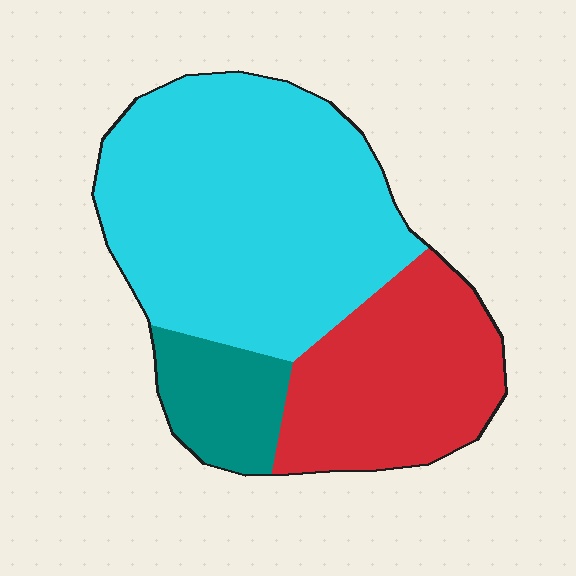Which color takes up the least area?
Teal, at roughly 15%.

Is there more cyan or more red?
Cyan.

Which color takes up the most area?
Cyan, at roughly 55%.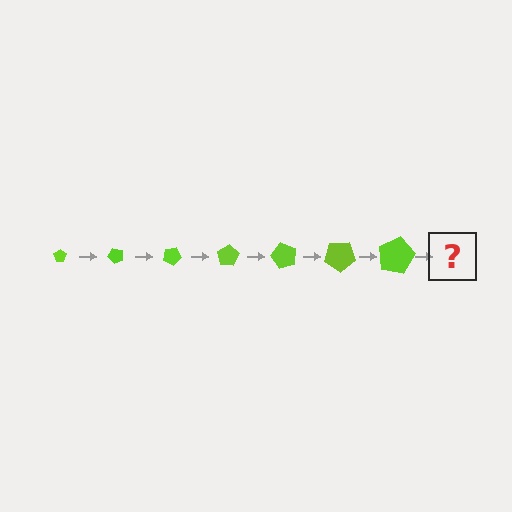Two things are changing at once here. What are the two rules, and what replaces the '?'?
The two rules are that the pentagon grows larger each step and it rotates 50 degrees each step. The '?' should be a pentagon, larger than the previous one and rotated 350 degrees from the start.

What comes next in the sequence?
The next element should be a pentagon, larger than the previous one and rotated 350 degrees from the start.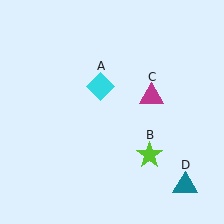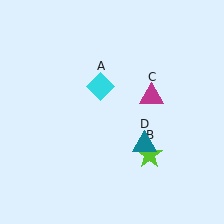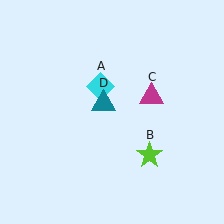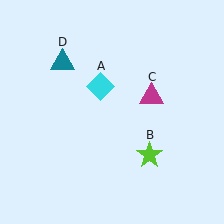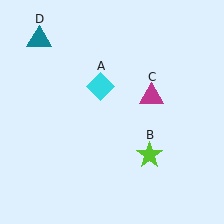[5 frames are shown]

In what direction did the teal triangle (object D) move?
The teal triangle (object D) moved up and to the left.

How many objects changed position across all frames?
1 object changed position: teal triangle (object D).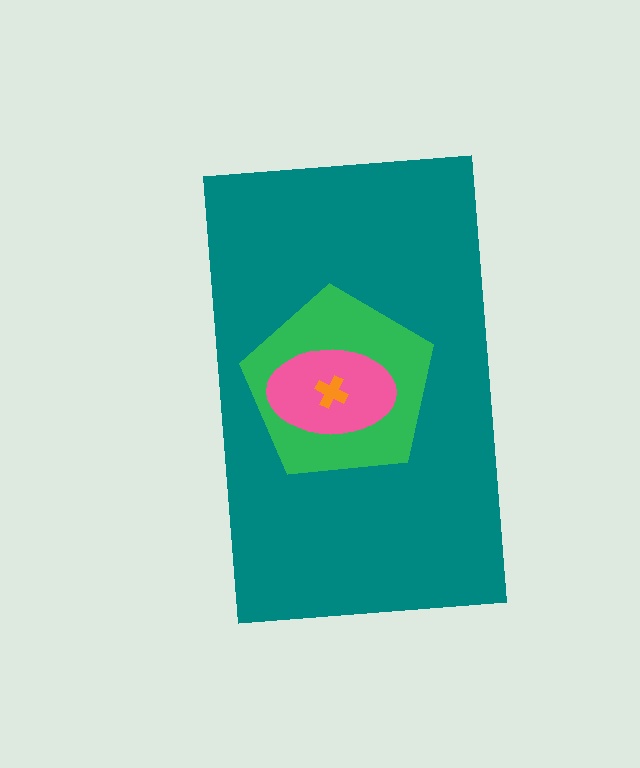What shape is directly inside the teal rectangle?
The green pentagon.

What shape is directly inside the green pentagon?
The pink ellipse.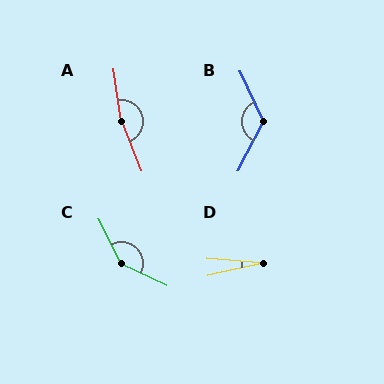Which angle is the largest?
A, at approximately 166 degrees.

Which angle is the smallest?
D, at approximately 17 degrees.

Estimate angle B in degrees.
Approximately 128 degrees.